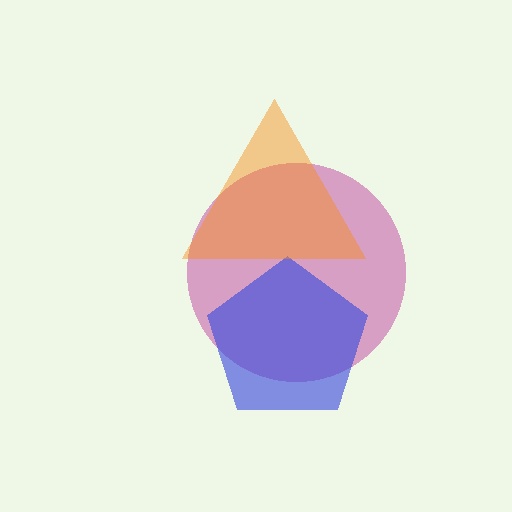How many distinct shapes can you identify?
There are 3 distinct shapes: a magenta circle, a blue pentagon, an orange triangle.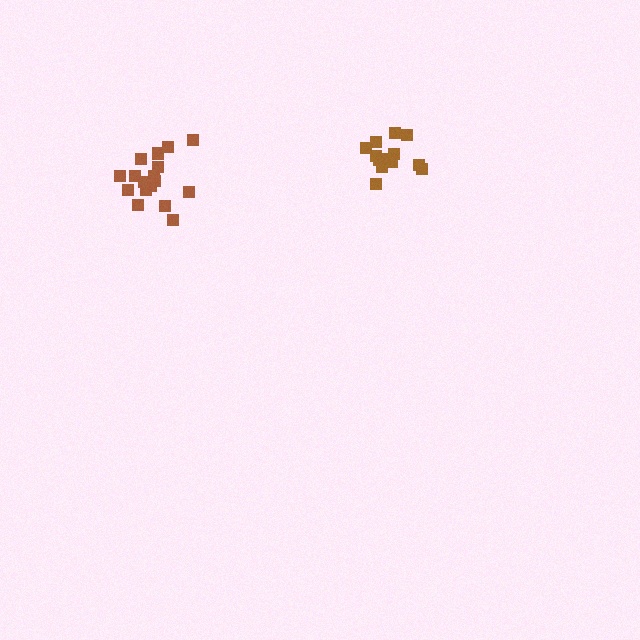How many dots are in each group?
Group 1: 13 dots, Group 2: 17 dots (30 total).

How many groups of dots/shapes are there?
There are 2 groups.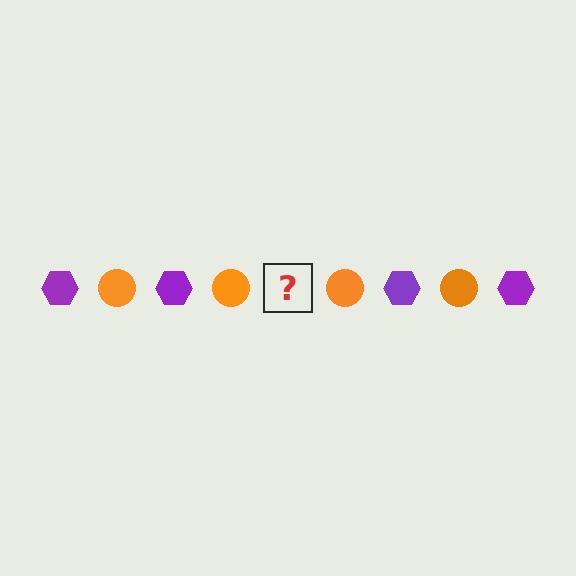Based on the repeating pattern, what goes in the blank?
The blank should be a purple hexagon.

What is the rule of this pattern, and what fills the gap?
The rule is that the pattern alternates between purple hexagon and orange circle. The gap should be filled with a purple hexagon.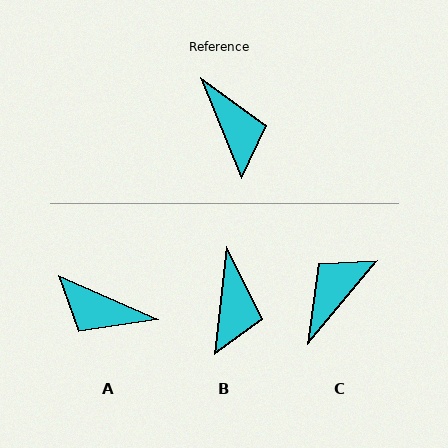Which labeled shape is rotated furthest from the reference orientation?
A, about 136 degrees away.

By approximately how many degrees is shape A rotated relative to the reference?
Approximately 136 degrees clockwise.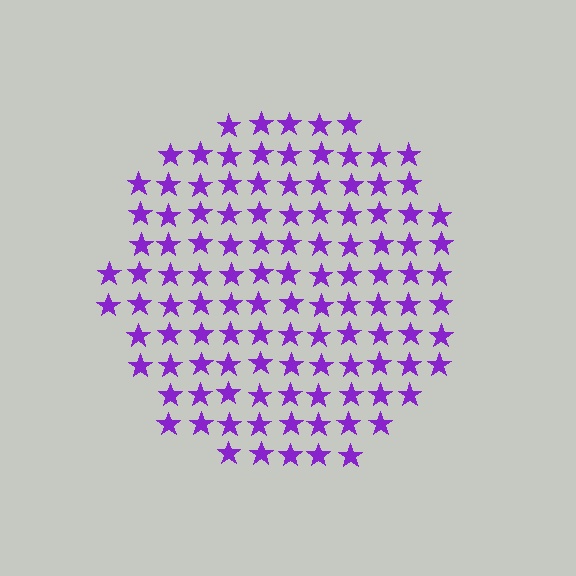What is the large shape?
The large shape is a circle.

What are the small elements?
The small elements are stars.